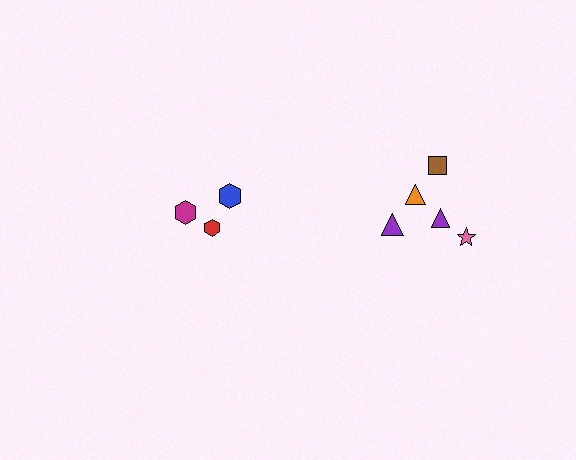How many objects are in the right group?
There are 5 objects.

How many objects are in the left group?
There are 3 objects.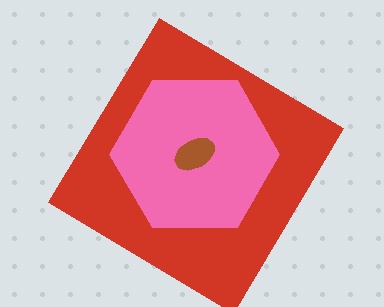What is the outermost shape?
The red diamond.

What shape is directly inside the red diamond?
The pink hexagon.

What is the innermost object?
The brown ellipse.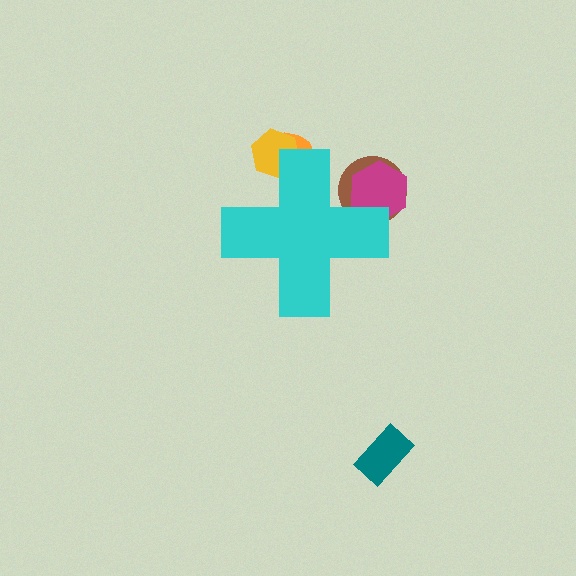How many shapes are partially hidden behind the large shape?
4 shapes are partially hidden.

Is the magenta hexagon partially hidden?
Yes, the magenta hexagon is partially hidden behind the cyan cross.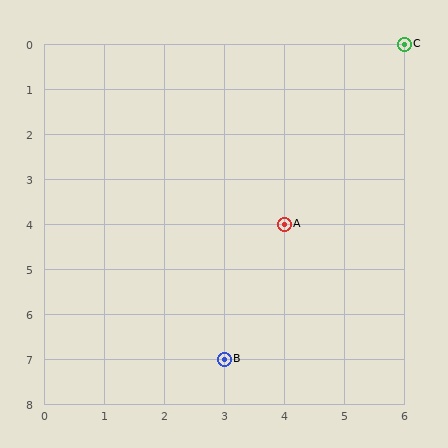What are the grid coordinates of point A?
Point A is at grid coordinates (4, 4).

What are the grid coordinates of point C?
Point C is at grid coordinates (6, 0).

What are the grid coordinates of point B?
Point B is at grid coordinates (3, 7).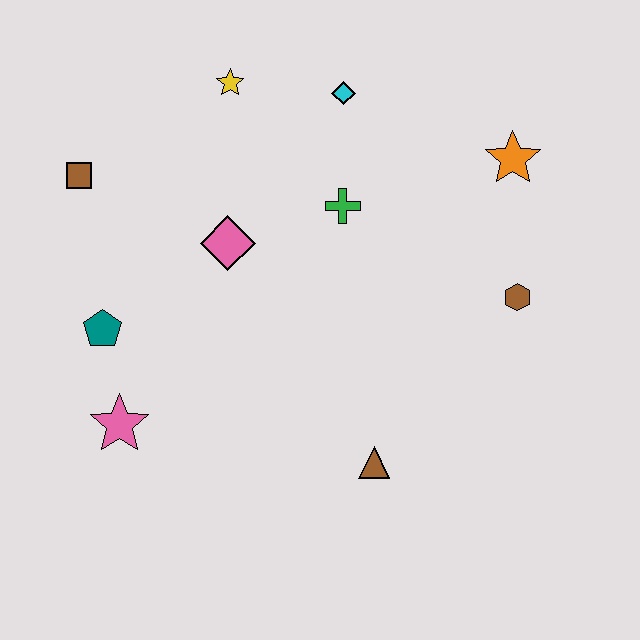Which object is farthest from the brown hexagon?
The brown square is farthest from the brown hexagon.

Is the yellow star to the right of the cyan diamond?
No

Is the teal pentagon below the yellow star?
Yes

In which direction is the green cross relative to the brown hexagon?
The green cross is to the left of the brown hexagon.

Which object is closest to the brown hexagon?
The orange star is closest to the brown hexagon.